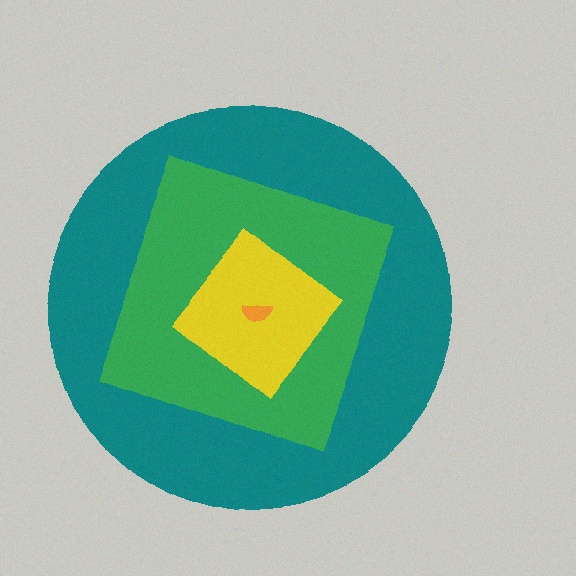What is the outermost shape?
The teal circle.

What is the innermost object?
The orange semicircle.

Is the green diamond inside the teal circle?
Yes.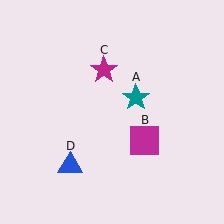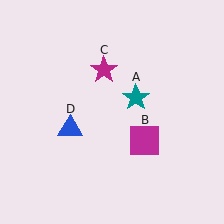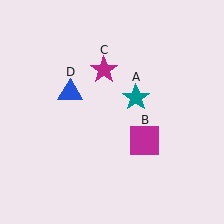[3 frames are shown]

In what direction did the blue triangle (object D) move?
The blue triangle (object D) moved up.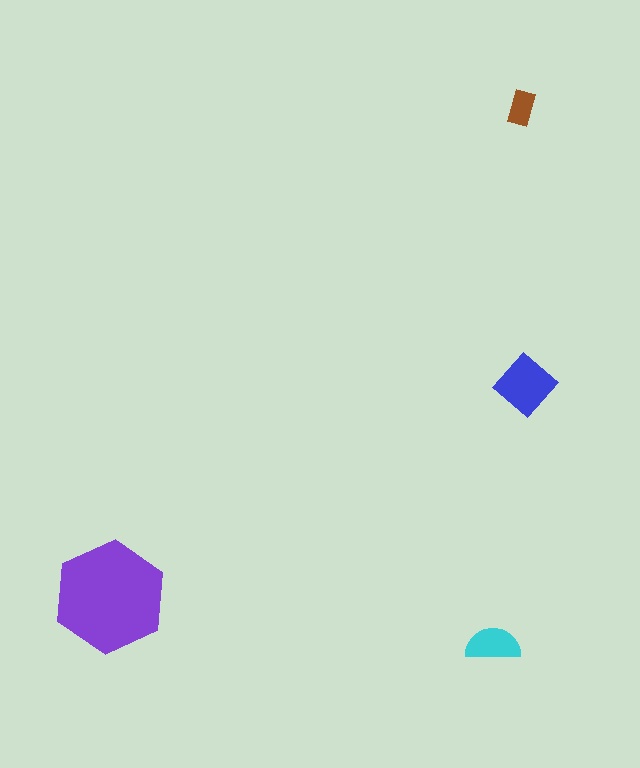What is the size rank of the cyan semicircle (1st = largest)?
3rd.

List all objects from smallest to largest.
The brown rectangle, the cyan semicircle, the blue diamond, the purple hexagon.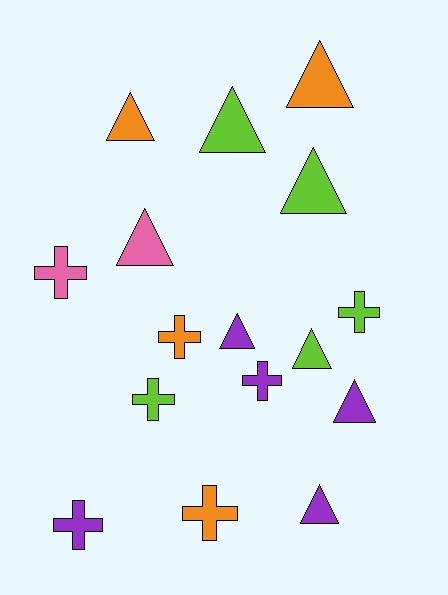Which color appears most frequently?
Lime, with 5 objects.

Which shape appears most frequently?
Triangle, with 9 objects.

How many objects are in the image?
There are 16 objects.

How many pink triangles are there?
There is 1 pink triangle.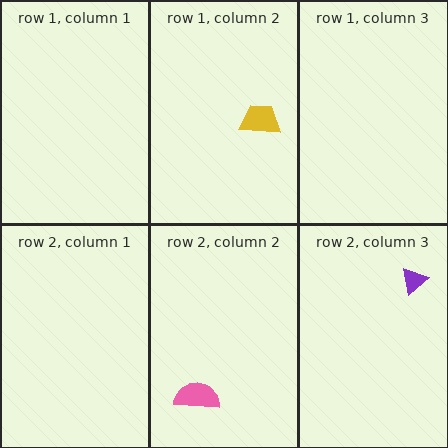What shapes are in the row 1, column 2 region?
The yellow trapezoid.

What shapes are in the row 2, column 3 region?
The purple triangle.